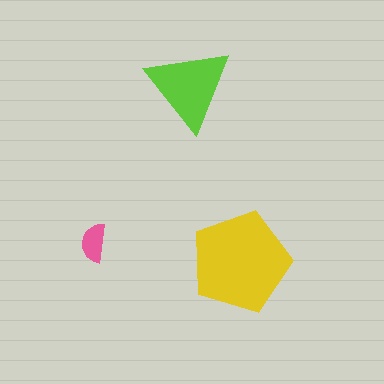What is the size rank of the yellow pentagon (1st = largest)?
1st.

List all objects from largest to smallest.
The yellow pentagon, the lime triangle, the pink semicircle.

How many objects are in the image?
There are 3 objects in the image.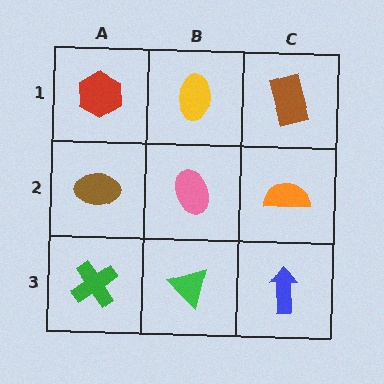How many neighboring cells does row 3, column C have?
2.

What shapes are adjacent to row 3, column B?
A pink ellipse (row 2, column B), a green cross (row 3, column A), a blue arrow (row 3, column C).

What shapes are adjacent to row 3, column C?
An orange semicircle (row 2, column C), a green triangle (row 3, column B).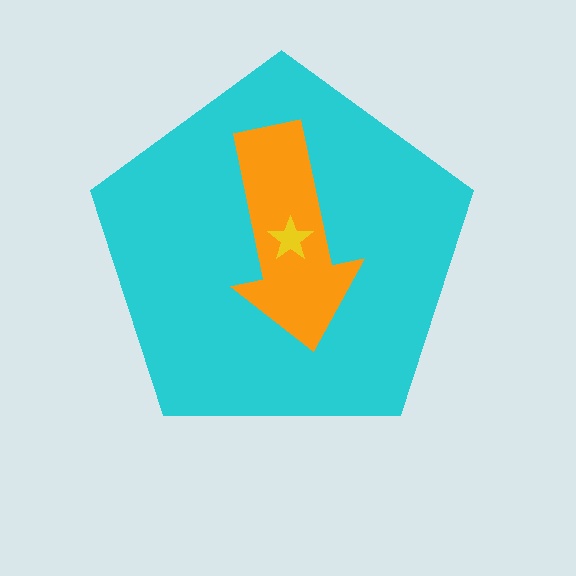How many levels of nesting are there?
3.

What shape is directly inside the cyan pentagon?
The orange arrow.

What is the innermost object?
The yellow star.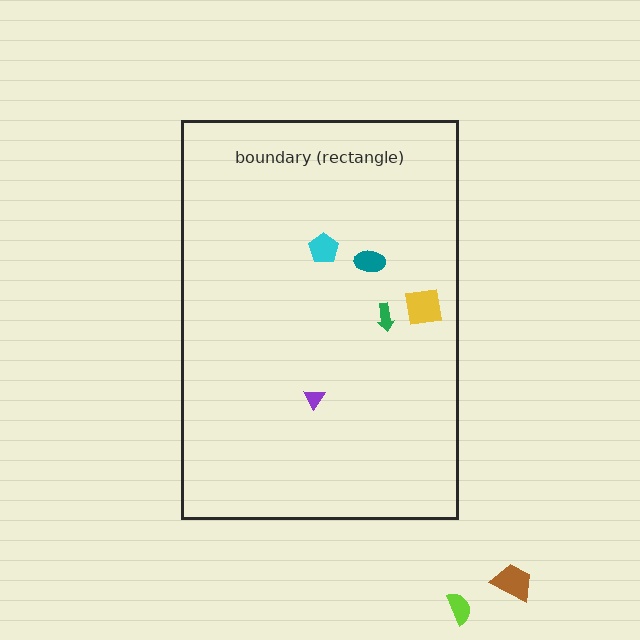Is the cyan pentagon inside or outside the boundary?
Inside.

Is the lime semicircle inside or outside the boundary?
Outside.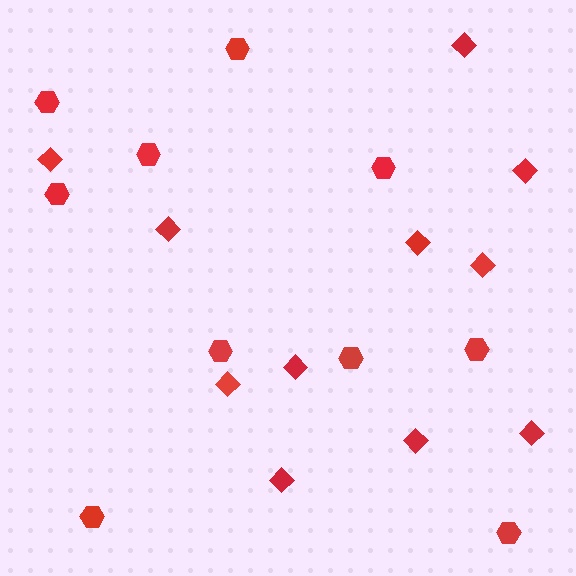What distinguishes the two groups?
There are 2 groups: one group of diamonds (11) and one group of hexagons (10).